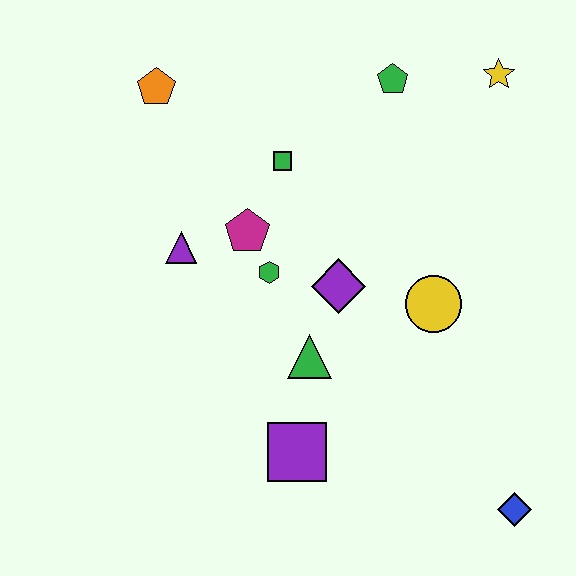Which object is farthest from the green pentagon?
The blue diamond is farthest from the green pentagon.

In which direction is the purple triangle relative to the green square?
The purple triangle is to the left of the green square.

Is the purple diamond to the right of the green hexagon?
Yes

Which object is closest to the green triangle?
The purple diamond is closest to the green triangle.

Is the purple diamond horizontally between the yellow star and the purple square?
Yes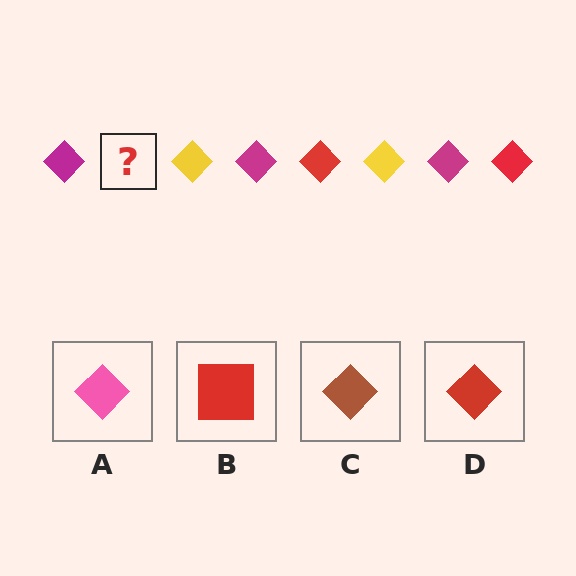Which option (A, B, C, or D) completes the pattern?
D.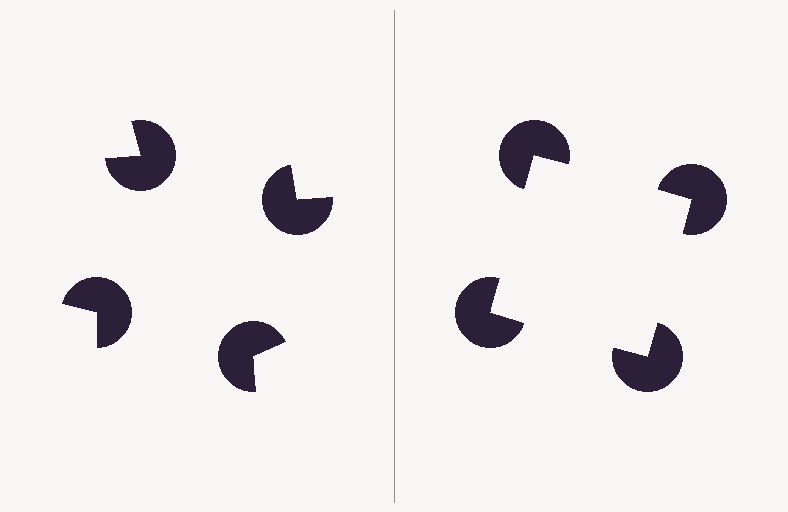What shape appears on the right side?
An illusory square.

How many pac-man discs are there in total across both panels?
8 — 4 on each side.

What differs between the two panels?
The pac-man discs are positioned identically on both sides; only the wedge orientations differ. On the right they align to a square; on the left they are misaligned.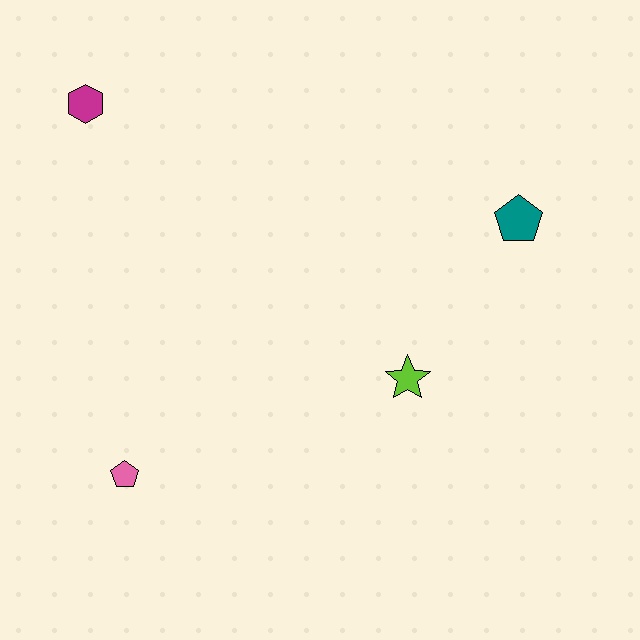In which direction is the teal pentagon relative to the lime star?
The teal pentagon is above the lime star.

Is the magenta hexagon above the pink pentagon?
Yes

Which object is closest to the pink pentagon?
The lime star is closest to the pink pentagon.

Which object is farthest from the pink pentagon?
The teal pentagon is farthest from the pink pentagon.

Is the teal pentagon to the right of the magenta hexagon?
Yes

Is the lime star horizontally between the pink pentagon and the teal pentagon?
Yes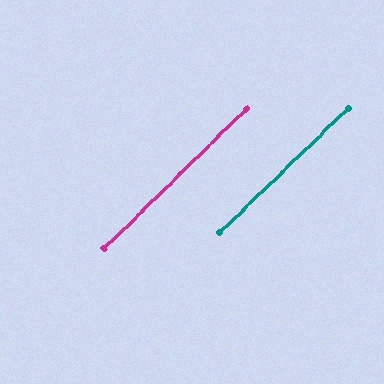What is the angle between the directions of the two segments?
Approximately 1 degree.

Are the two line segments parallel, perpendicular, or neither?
Parallel — their directions differ by only 0.6°.